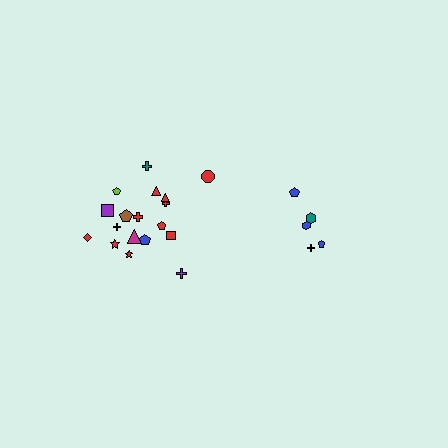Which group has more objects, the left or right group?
The left group.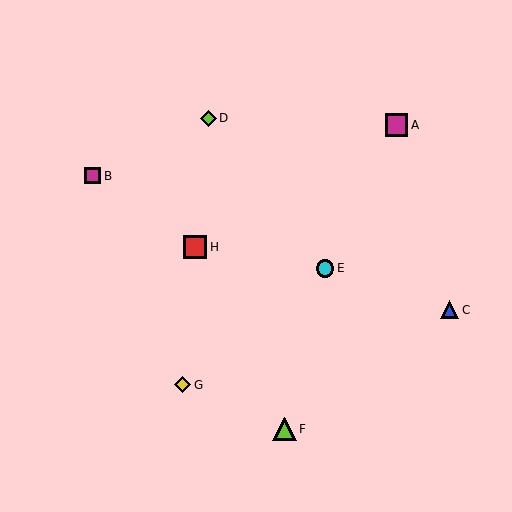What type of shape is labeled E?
Shape E is a cyan circle.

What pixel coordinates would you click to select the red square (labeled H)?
Click at (195, 247) to select the red square H.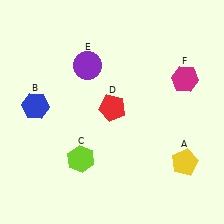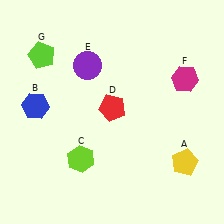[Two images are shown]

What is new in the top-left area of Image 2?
A lime pentagon (G) was added in the top-left area of Image 2.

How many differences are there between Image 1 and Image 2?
There is 1 difference between the two images.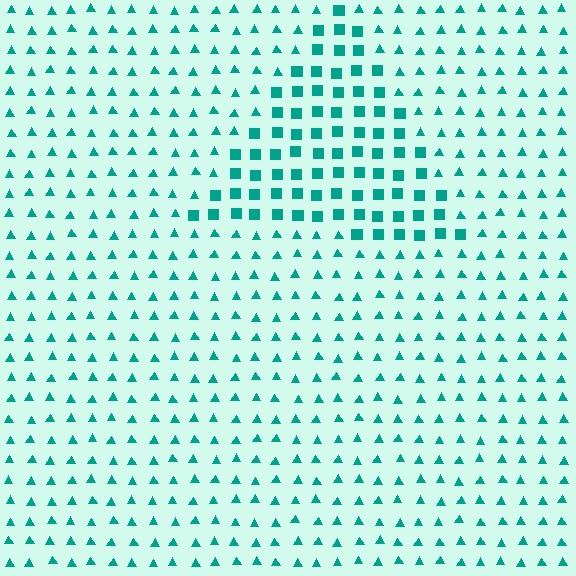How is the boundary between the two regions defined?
The boundary is defined by a change in element shape: squares inside vs. triangles outside. All elements share the same color and spacing.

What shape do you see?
I see a triangle.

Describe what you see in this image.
The image is filled with small teal elements arranged in a uniform grid. A triangle-shaped region contains squares, while the surrounding area contains triangles. The boundary is defined purely by the change in element shape.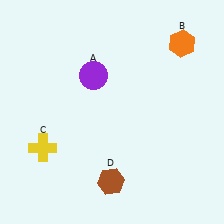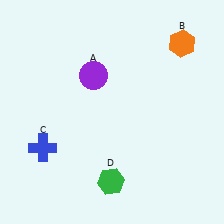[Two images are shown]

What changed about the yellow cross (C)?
In Image 1, C is yellow. In Image 2, it changed to blue.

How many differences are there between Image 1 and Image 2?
There are 2 differences between the two images.